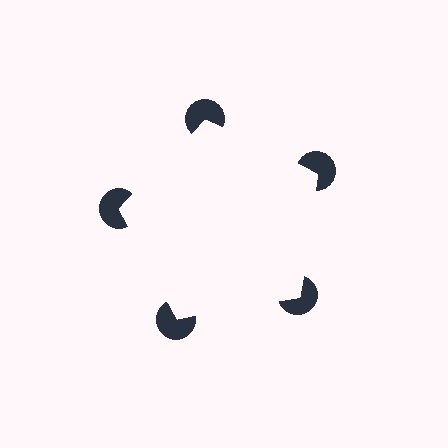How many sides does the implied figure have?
5 sides.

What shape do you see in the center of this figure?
An illusory pentagon — its edges are inferred from the aligned wedge cuts in the pac-man discs, not physically drawn.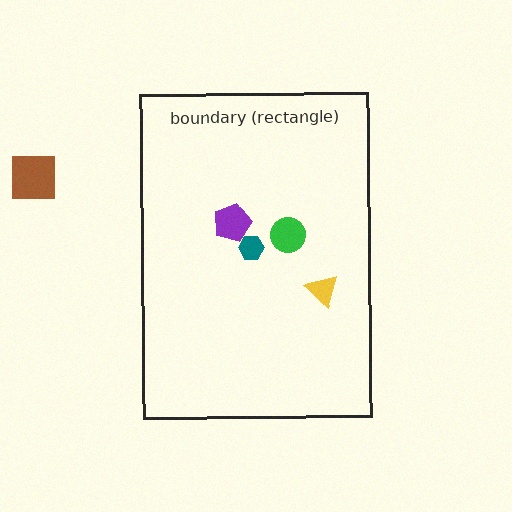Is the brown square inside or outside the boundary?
Outside.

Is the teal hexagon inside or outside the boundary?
Inside.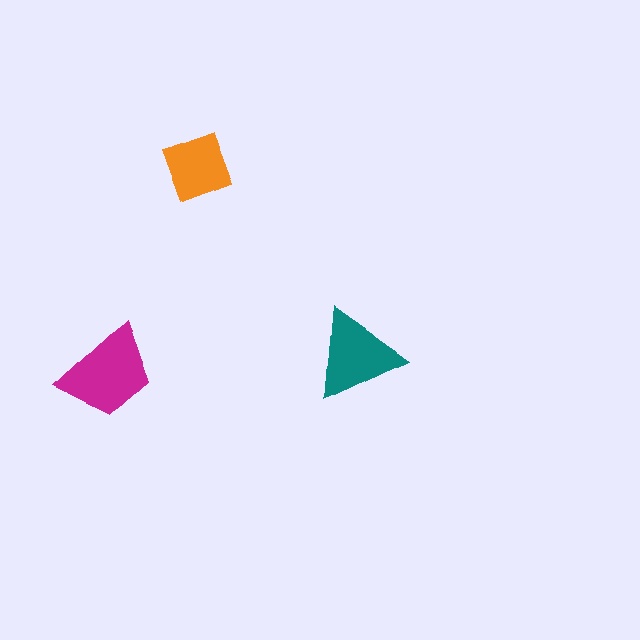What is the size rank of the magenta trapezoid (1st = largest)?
1st.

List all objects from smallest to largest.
The orange diamond, the teal triangle, the magenta trapezoid.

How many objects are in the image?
There are 3 objects in the image.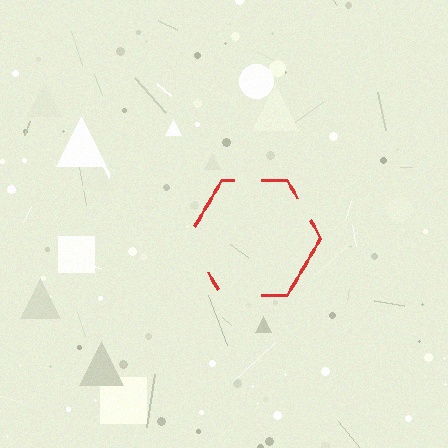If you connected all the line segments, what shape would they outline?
They would outline a hexagon.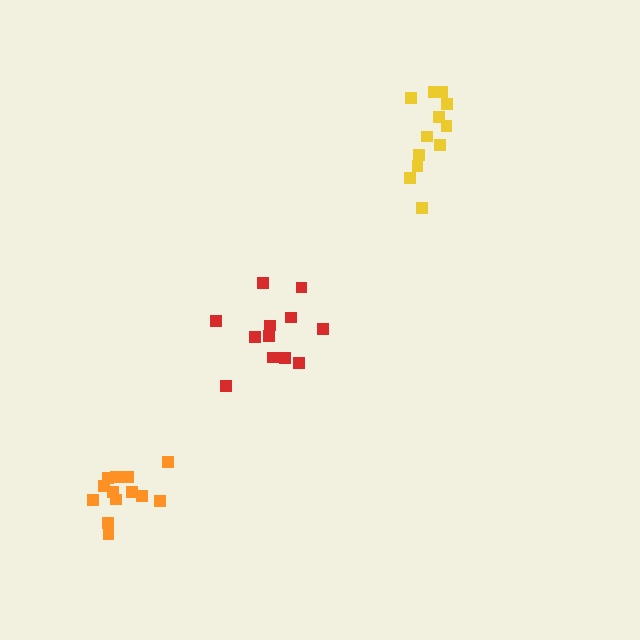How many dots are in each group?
Group 1: 12 dots, Group 2: 13 dots, Group 3: 12 dots (37 total).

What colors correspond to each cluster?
The clusters are colored: red, orange, yellow.